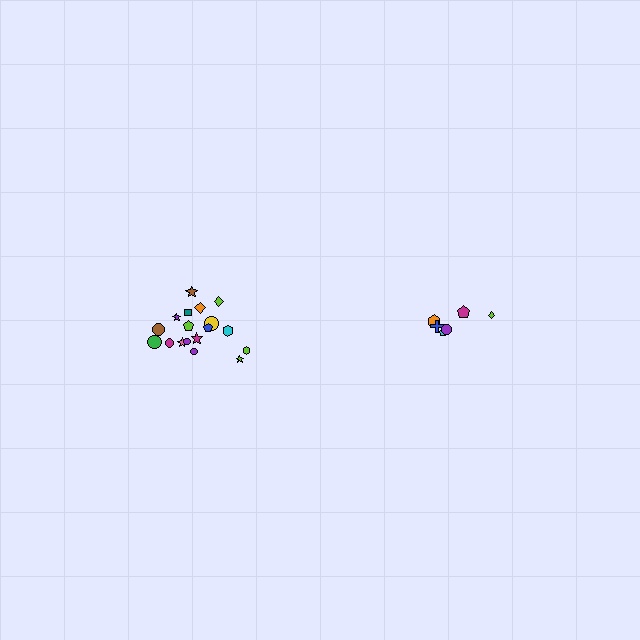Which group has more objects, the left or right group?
The left group.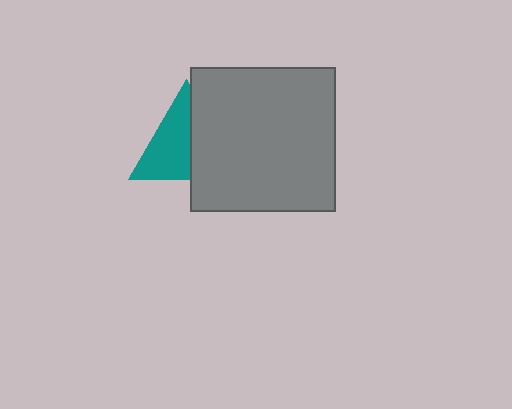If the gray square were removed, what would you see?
You would see the complete teal triangle.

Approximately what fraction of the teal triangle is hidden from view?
Roughly 45% of the teal triangle is hidden behind the gray square.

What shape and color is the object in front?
The object in front is a gray square.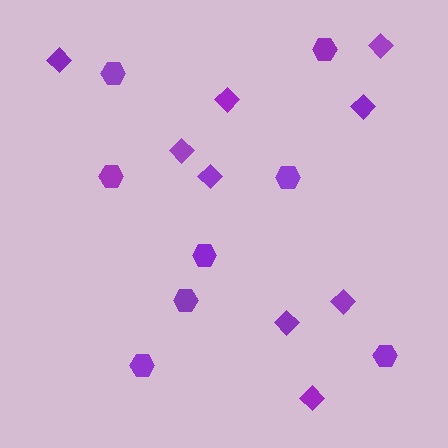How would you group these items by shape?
There are 2 groups: one group of hexagons (8) and one group of diamonds (9).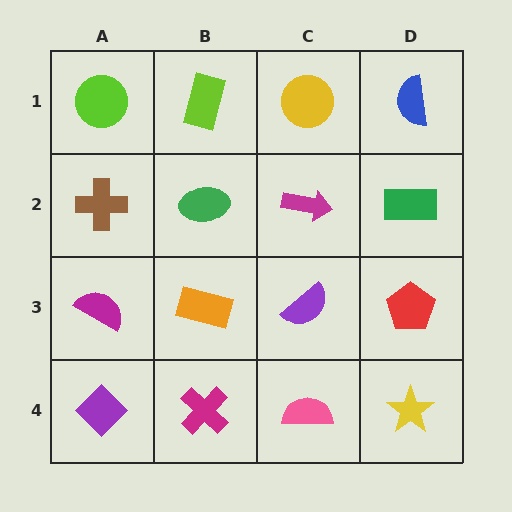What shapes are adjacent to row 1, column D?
A green rectangle (row 2, column D), a yellow circle (row 1, column C).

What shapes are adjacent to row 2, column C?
A yellow circle (row 1, column C), a purple semicircle (row 3, column C), a green ellipse (row 2, column B), a green rectangle (row 2, column D).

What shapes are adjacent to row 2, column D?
A blue semicircle (row 1, column D), a red pentagon (row 3, column D), a magenta arrow (row 2, column C).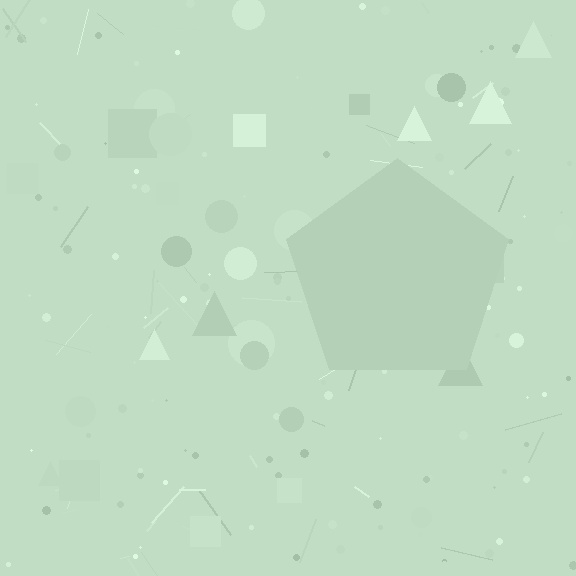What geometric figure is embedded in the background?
A pentagon is embedded in the background.